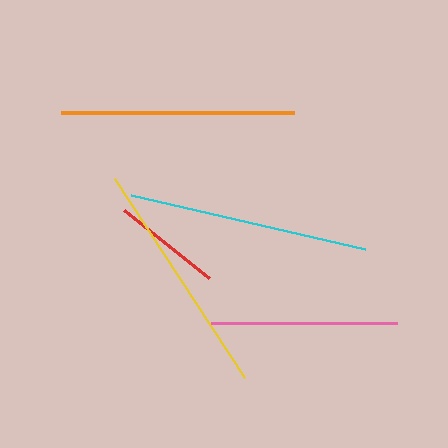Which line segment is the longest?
The cyan line is the longest at approximately 240 pixels.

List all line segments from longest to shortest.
From longest to shortest: cyan, yellow, orange, pink, red.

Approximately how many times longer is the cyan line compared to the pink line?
The cyan line is approximately 1.3 times the length of the pink line.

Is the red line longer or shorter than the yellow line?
The yellow line is longer than the red line.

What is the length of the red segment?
The red segment is approximately 109 pixels long.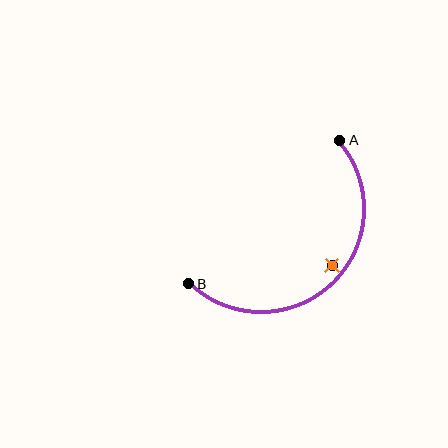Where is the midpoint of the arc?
The arc midpoint is the point on the curve farthest from the straight line joining A and B. It sits below and to the right of that line.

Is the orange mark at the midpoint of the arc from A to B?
No — the orange mark does not lie on the arc at all. It sits slightly inside the curve.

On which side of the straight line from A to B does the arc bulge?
The arc bulges below and to the right of the straight line connecting A and B.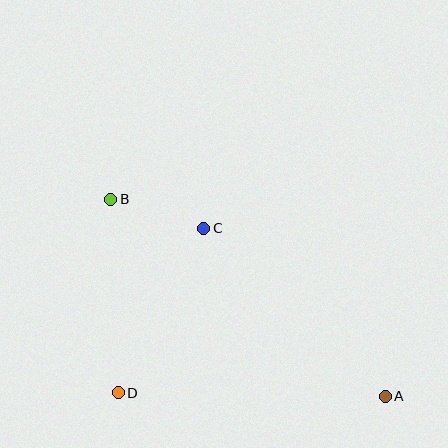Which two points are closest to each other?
Points B and C are closest to each other.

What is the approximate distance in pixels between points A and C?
The distance between A and C is approximately 247 pixels.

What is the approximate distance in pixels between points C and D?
The distance between C and D is approximately 185 pixels.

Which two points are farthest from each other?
Points A and B are farthest from each other.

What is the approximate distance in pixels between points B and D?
The distance between B and D is approximately 194 pixels.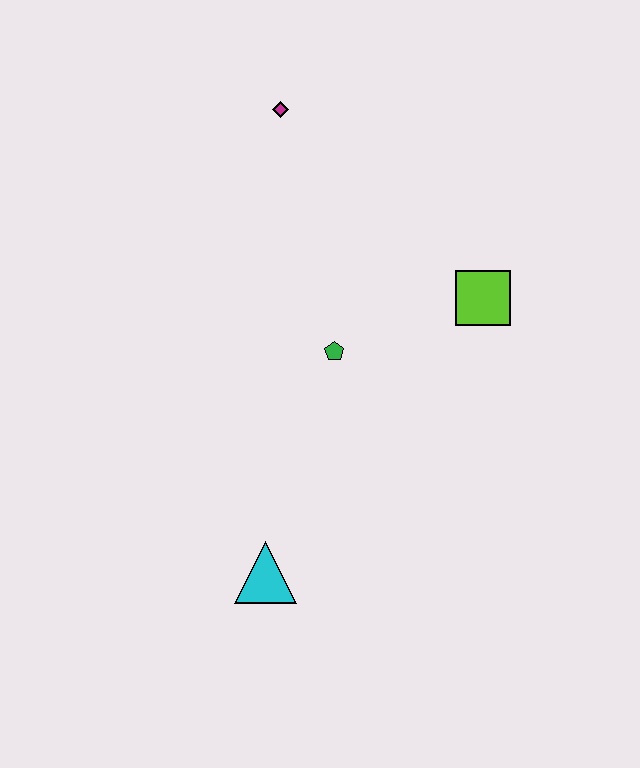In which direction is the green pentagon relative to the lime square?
The green pentagon is to the left of the lime square.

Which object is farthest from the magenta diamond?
The cyan triangle is farthest from the magenta diamond.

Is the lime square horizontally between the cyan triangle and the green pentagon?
No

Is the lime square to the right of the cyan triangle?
Yes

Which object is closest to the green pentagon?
The lime square is closest to the green pentagon.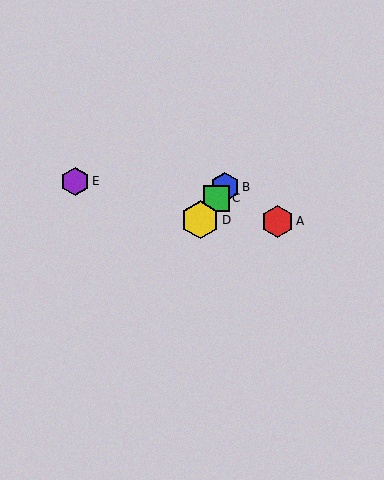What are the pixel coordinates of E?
Object E is at (75, 181).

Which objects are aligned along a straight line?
Objects B, C, D are aligned along a straight line.